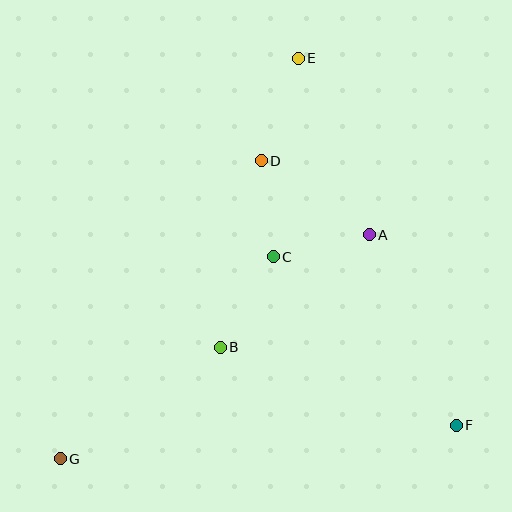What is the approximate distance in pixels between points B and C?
The distance between B and C is approximately 105 pixels.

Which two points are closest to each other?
Points C and D are closest to each other.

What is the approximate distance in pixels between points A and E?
The distance between A and E is approximately 190 pixels.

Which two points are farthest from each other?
Points E and G are farthest from each other.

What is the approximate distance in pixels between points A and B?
The distance between A and B is approximately 187 pixels.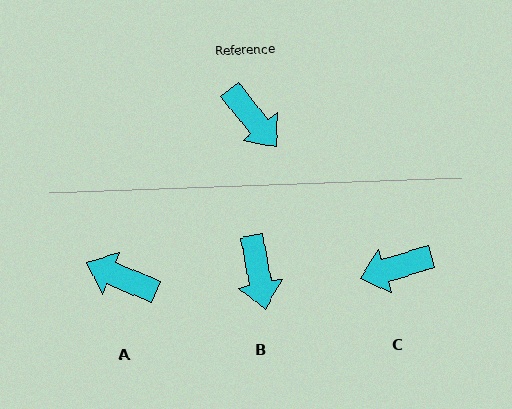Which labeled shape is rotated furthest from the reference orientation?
A, about 152 degrees away.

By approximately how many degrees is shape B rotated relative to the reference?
Approximately 29 degrees clockwise.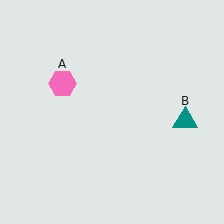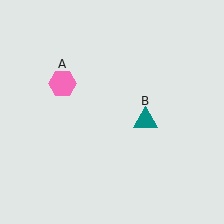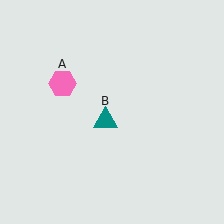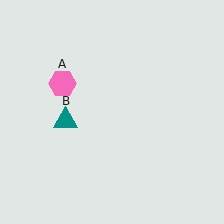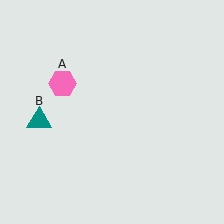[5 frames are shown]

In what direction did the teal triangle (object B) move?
The teal triangle (object B) moved left.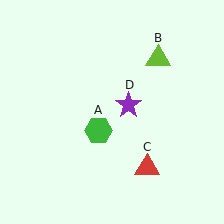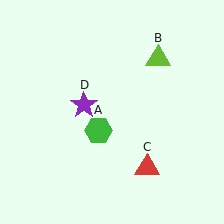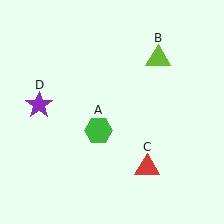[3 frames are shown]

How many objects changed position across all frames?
1 object changed position: purple star (object D).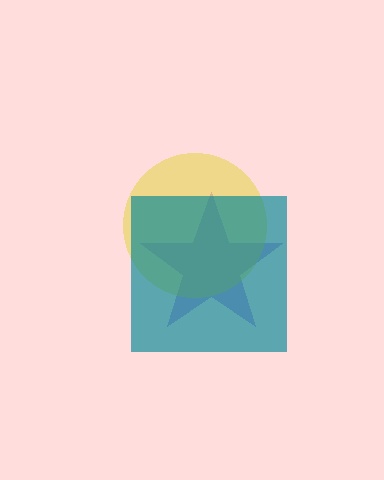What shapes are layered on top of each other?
The layered shapes are: a purple star, a yellow circle, a teal square.